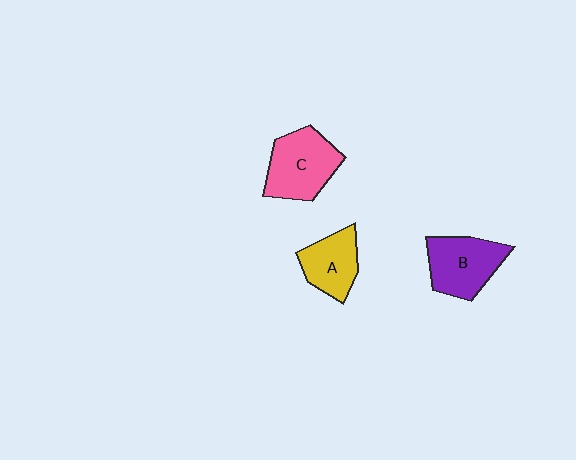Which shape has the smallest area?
Shape A (yellow).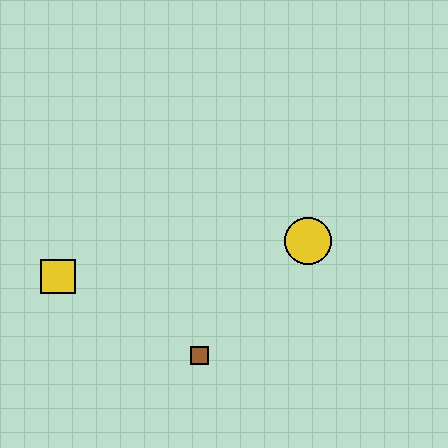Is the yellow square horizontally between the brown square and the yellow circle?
No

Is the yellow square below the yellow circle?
Yes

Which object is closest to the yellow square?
The brown square is closest to the yellow square.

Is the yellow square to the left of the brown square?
Yes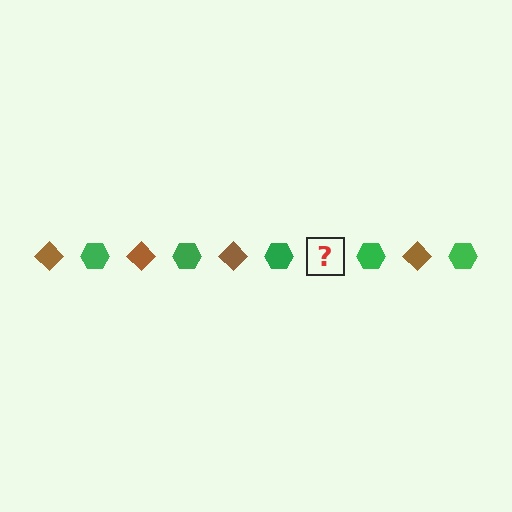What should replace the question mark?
The question mark should be replaced with a brown diamond.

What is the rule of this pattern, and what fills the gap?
The rule is that the pattern alternates between brown diamond and green hexagon. The gap should be filled with a brown diamond.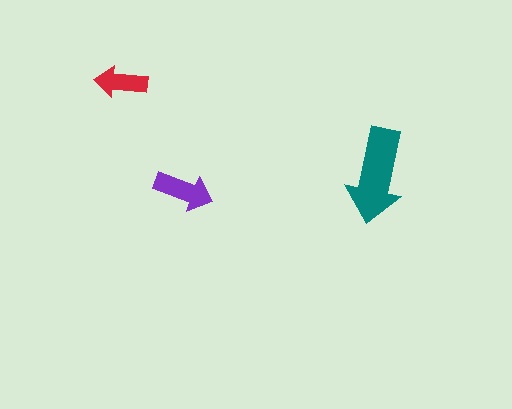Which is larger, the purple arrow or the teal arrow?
The teal one.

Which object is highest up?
The red arrow is topmost.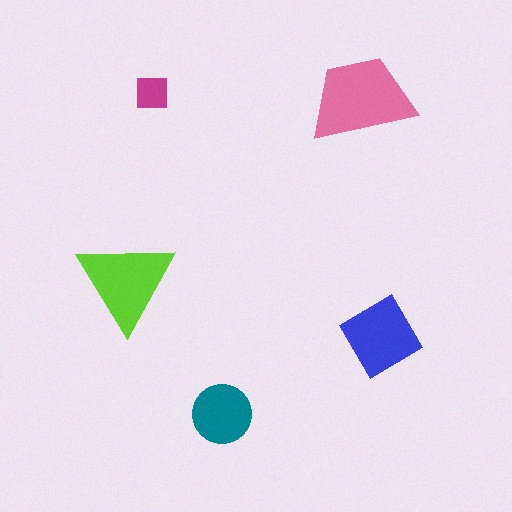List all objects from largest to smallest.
The pink trapezoid, the lime triangle, the blue diamond, the teal circle, the magenta square.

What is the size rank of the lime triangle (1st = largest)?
2nd.